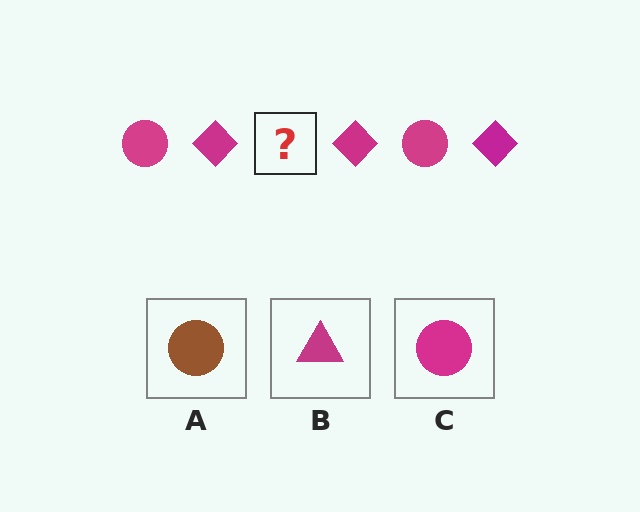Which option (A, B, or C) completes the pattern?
C.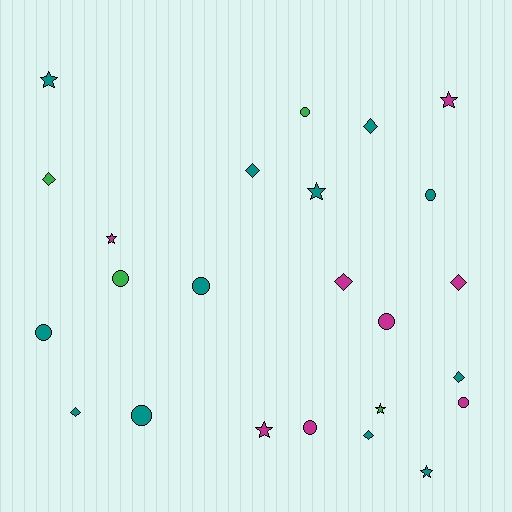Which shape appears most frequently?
Circle, with 9 objects.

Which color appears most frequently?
Teal, with 12 objects.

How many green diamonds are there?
There is 1 green diamond.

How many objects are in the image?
There are 24 objects.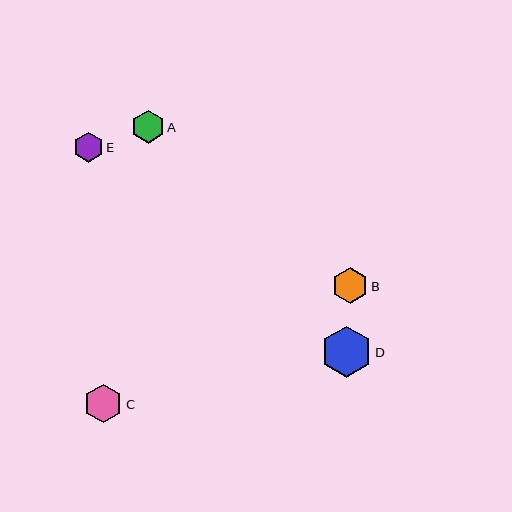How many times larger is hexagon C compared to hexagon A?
Hexagon C is approximately 1.2 times the size of hexagon A.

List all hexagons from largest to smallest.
From largest to smallest: D, C, B, A, E.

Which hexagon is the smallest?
Hexagon E is the smallest with a size of approximately 30 pixels.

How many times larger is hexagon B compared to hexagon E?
Hexagon B is approximately 1.2 times the size of hexagon E.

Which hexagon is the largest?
Hexagon D is the largest with a size of approximately 51 pixels.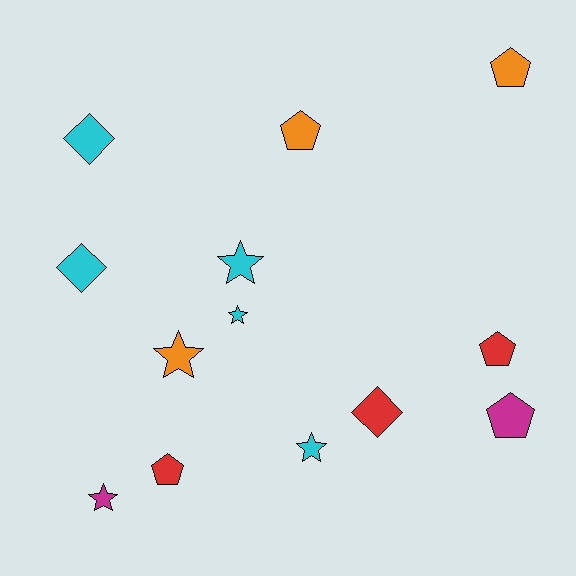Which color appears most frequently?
Cyan, with 5 objects.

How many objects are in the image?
There are 13 objects.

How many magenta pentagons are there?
There is 1 magenta pentagon.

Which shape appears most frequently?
Pentagon, with 5 objects.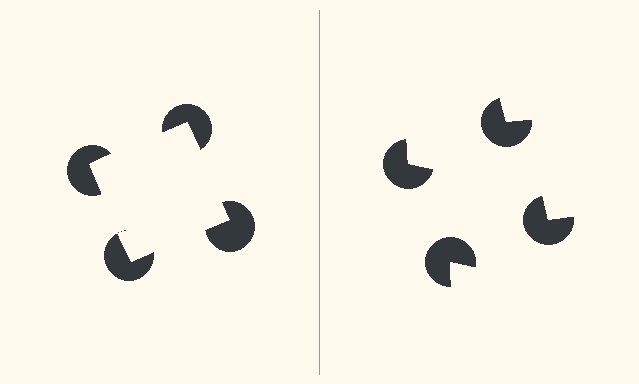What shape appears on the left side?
An illusory square.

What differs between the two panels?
The pac-man discs are positioned identically on both sides; only the wedge orientations differ. On the left they align to a square; on the right they are misaligned.